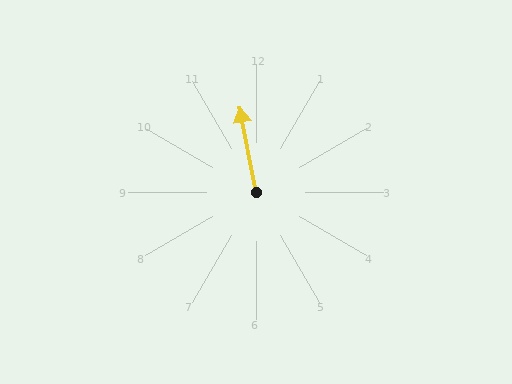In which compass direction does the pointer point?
North.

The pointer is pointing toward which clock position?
Roughly 12 o'clock.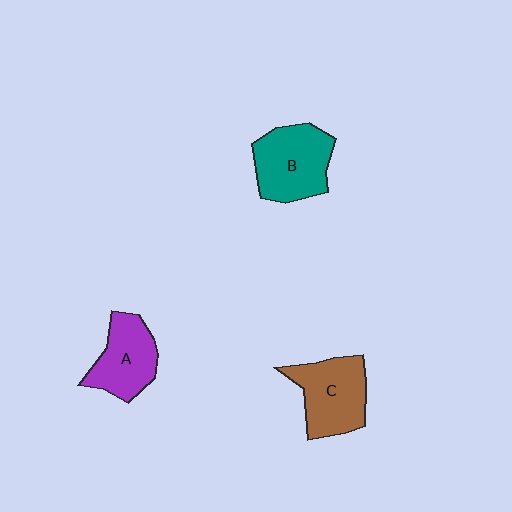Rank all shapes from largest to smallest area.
From largest to smallest: B (teal), C (brown), A (purple).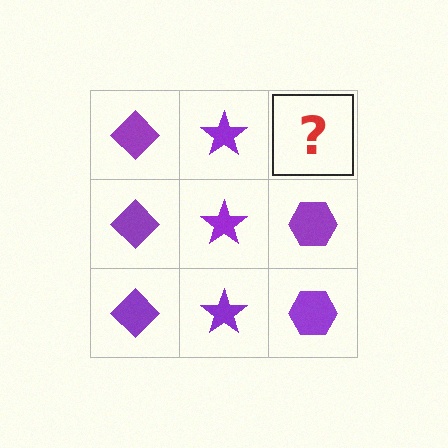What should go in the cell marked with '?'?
The missing cell should contain a purple hexagon.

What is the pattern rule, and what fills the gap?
The rule is that each column has a consistent shape. The gap should be filled with a purple hexagon.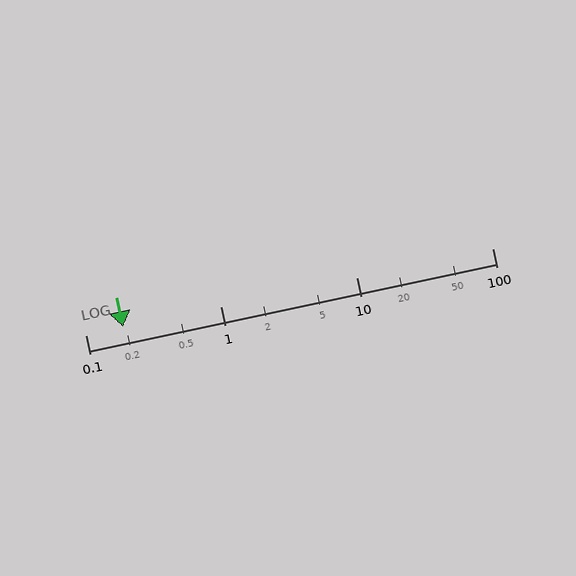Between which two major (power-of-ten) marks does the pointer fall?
The pointer is between 0.1 and 1.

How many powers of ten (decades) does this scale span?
The scale spans 3 decades, from 0.1 to 100.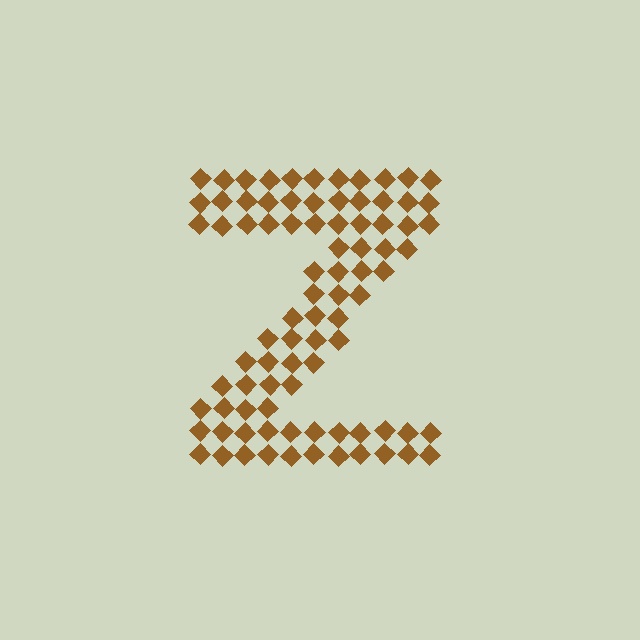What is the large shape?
The large shape is the letter Z.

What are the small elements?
The small elements are diamonds.